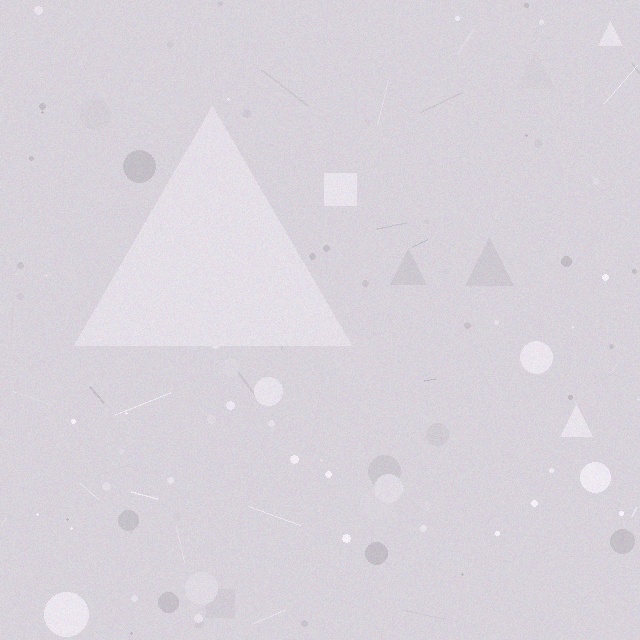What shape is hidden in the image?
A triangle is hidden in the image.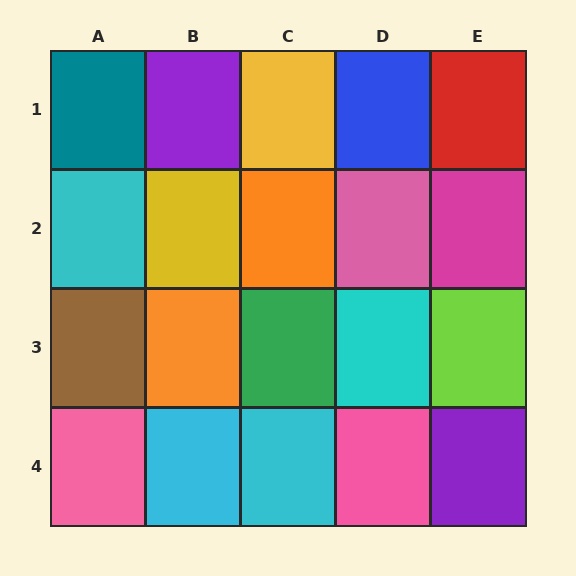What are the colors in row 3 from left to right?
Brown, orange, green, cyan, lime.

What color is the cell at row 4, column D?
Pink.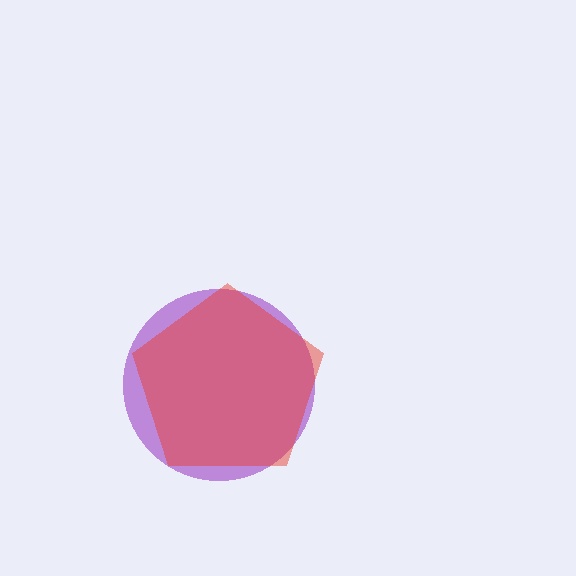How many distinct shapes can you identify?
There are 2 distinct shapes: a purple circle, a red pentagon.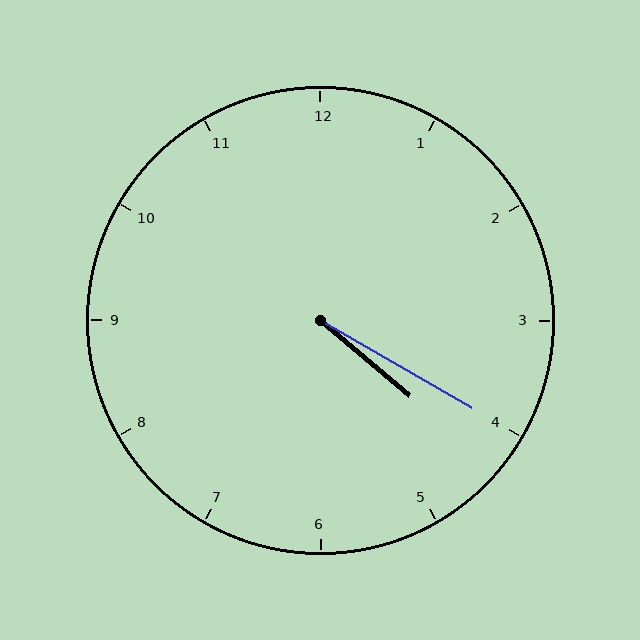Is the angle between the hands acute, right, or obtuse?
It is acute.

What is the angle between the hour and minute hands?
Approximately 10 degrees.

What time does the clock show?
4:20.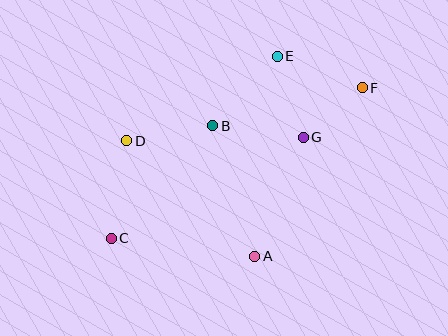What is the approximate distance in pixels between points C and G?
The distance between C and G is approximately 217 pixels.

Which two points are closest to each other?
Points F and G are closest to each other.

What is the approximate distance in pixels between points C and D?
The distance between C and D is approximately 99 pixels.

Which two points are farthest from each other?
Points C and F are farthest from each other.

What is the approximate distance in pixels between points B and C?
The distance between B and C is approximately 152 pixels.